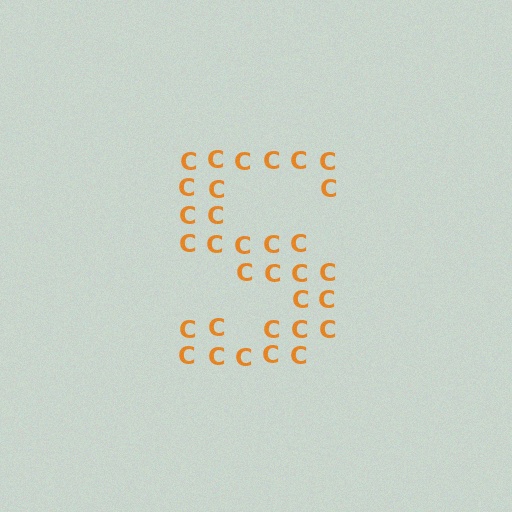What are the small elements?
The small elements are letter C's.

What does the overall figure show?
The overall figure shows the letter S.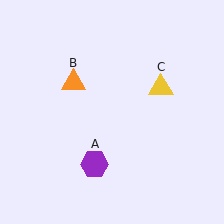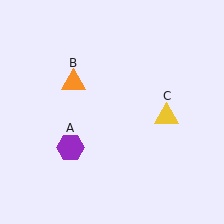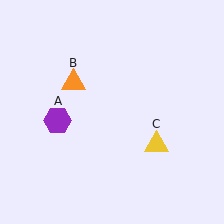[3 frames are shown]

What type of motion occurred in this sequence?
The purple hexagon (object A), yellow triangle (object C) rotated clockwise around the center of the scene.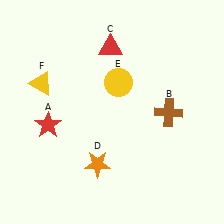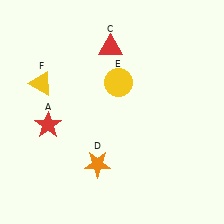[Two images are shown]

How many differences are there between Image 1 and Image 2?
There is 1 difference between the two images.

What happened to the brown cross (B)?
The brown cross (B) was removed in Image 2. It was in the bottom-right area of Image 1.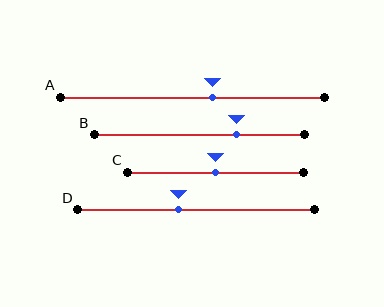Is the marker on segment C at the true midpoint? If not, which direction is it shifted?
Yes, the marker on segment C is at the true midpoint.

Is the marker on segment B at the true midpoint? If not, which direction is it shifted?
No, the marker on segment B is shifted to the right by about 18% of the segment length.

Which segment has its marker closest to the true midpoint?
Segment C has its marker closest to the true midpoint.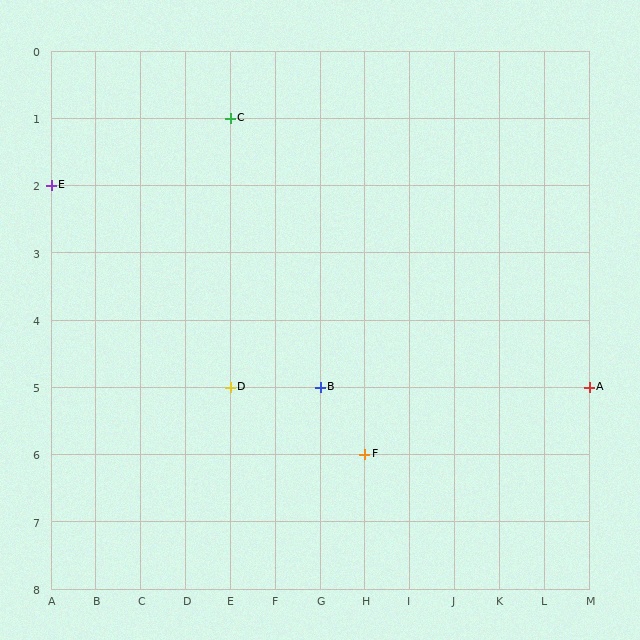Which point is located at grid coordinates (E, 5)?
Point D is at (E, 5).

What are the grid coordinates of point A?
Point A is at grid coordinates (M, 5).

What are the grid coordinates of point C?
Point C is at grid coordinates (E, 1).